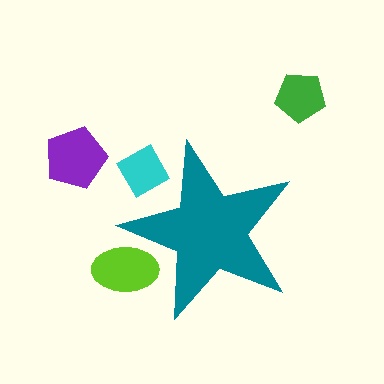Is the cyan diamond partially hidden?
Yes, the cyan diamond is partially hidden behind the teal star.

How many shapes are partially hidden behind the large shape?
2 shapes are partially hidden.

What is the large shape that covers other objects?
A teal star.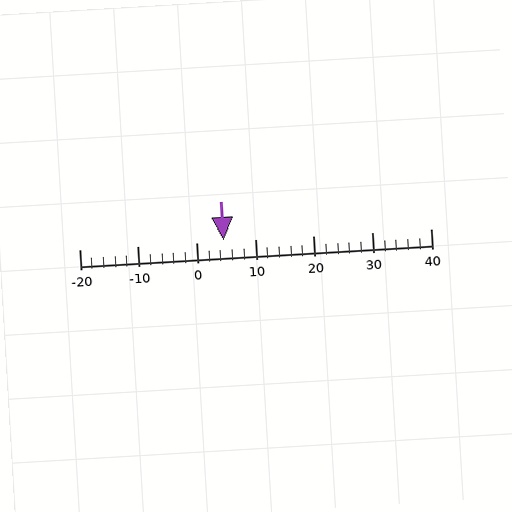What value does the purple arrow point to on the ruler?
The purple arrow points to approximately 5.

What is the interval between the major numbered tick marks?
The major tick marks are spaced 10 units apart.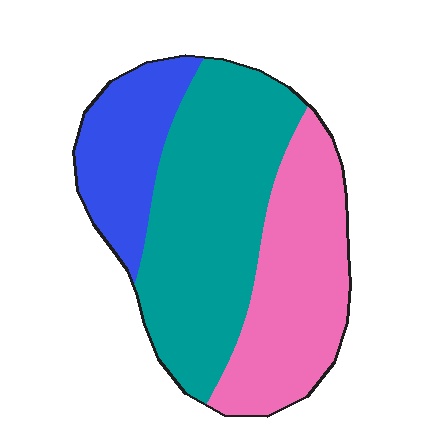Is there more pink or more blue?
Pink.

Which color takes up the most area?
Teal, at roughly 45%.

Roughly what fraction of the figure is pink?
Pink takes up between a quarter and a half of the figure.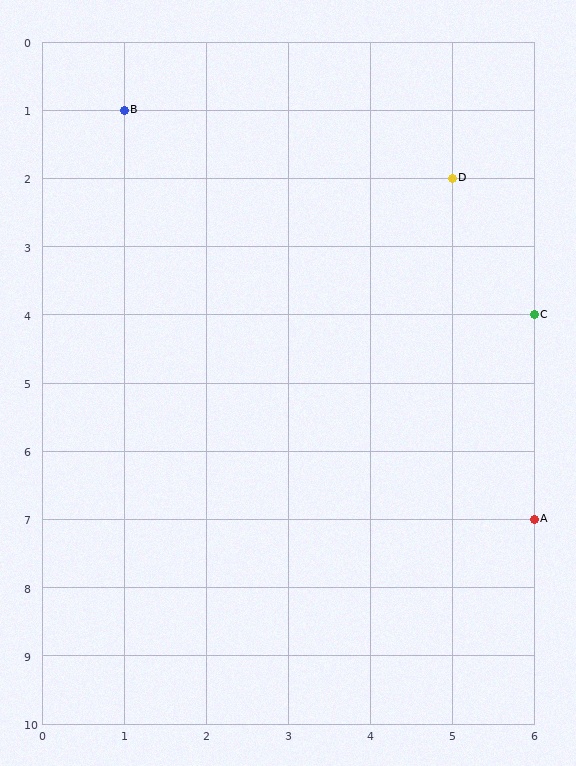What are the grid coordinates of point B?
Point B is at grid coordinates (1, 1).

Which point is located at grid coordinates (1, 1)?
Point B is at (1, 1).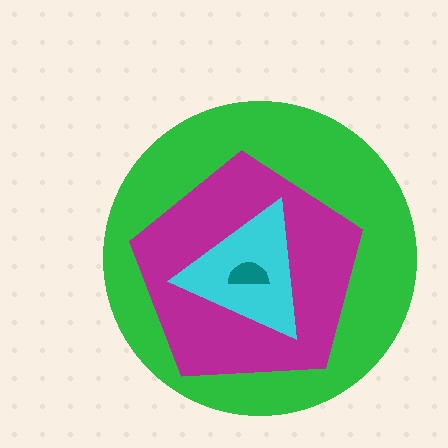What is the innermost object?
The teal semicircle.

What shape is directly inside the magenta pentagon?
The cyan triangle.